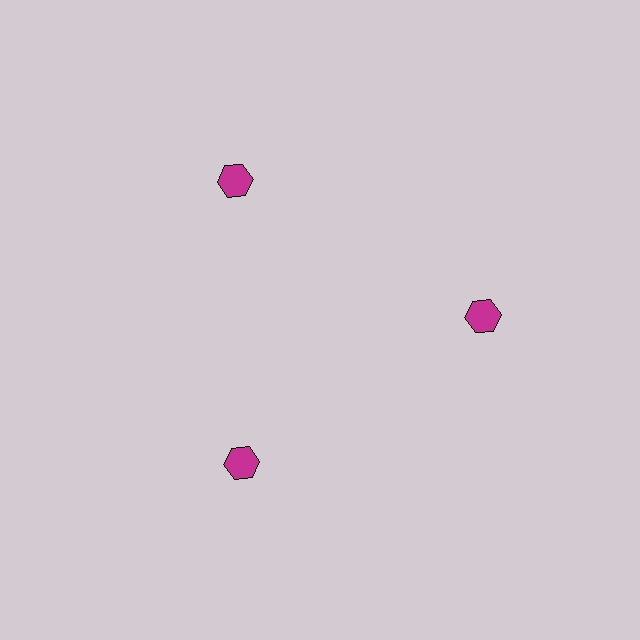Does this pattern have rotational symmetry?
Yes, this pattern has 3-fold rotational symmetry. It looks the same after rotating 120 degrees around the center.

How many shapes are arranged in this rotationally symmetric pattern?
There are 3 shapes, arranged in 3 groups of 1.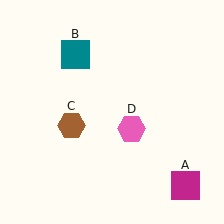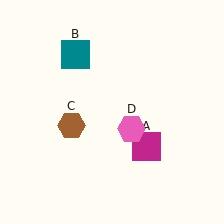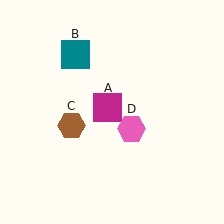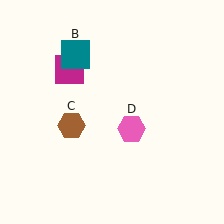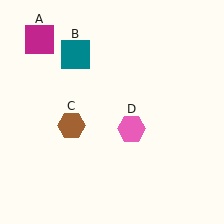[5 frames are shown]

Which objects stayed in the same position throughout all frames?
Teal square (object B) and brown hexagon (object C) and pink hexagon (object D) remained stationary.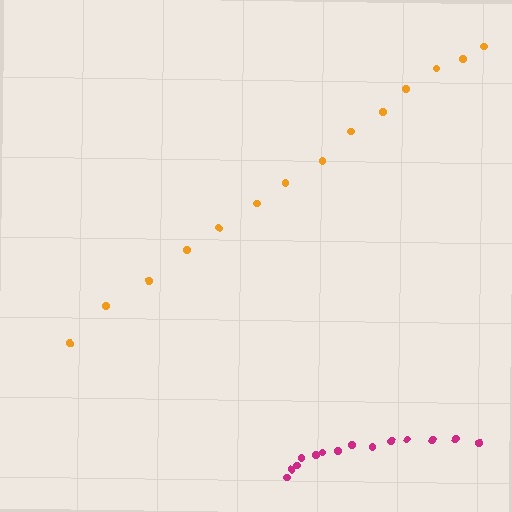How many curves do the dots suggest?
There are 2 distinct paths.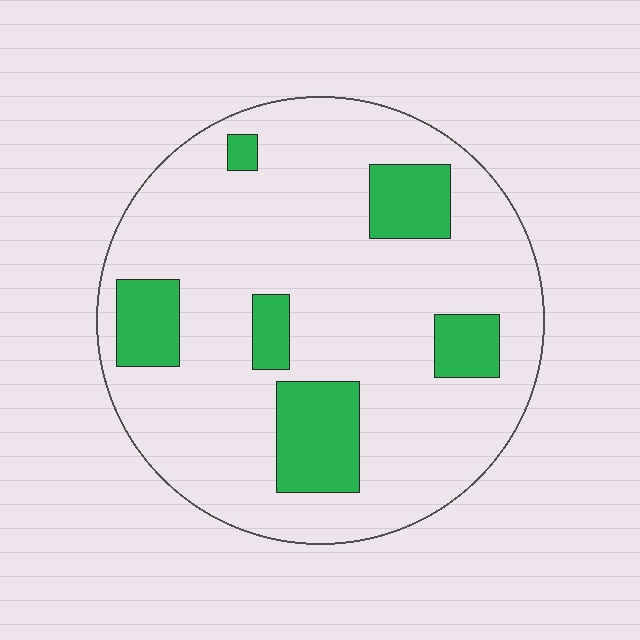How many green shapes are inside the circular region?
6.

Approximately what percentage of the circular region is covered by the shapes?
Approximately 20%.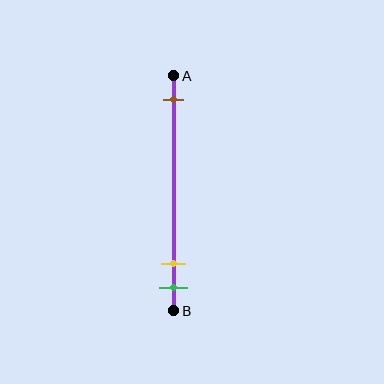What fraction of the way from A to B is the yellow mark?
The yellow mark is approximately 80% (0.8) of the way from A to B.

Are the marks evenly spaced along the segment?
No, the marks are not evenly spaced.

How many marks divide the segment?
There are 3 marks dividing the segment.